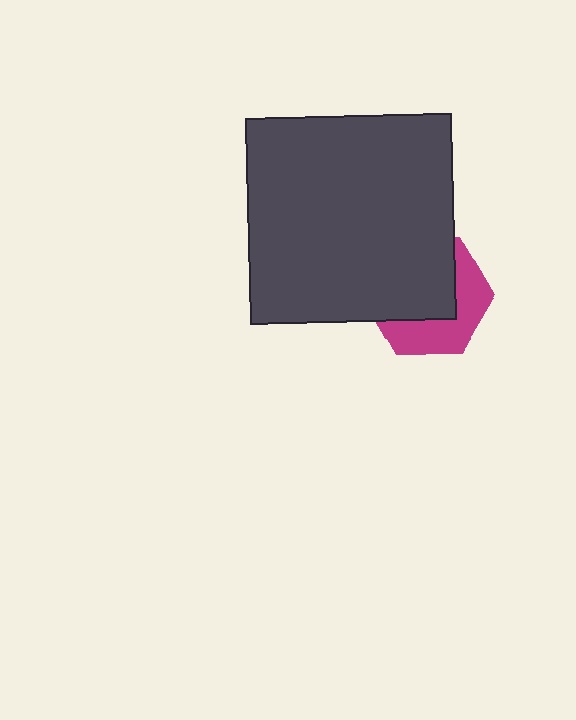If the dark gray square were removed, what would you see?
You would see the complete magenta hexagon.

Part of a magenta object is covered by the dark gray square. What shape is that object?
It is a hexagon.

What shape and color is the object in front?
The object in front is a dark gray square.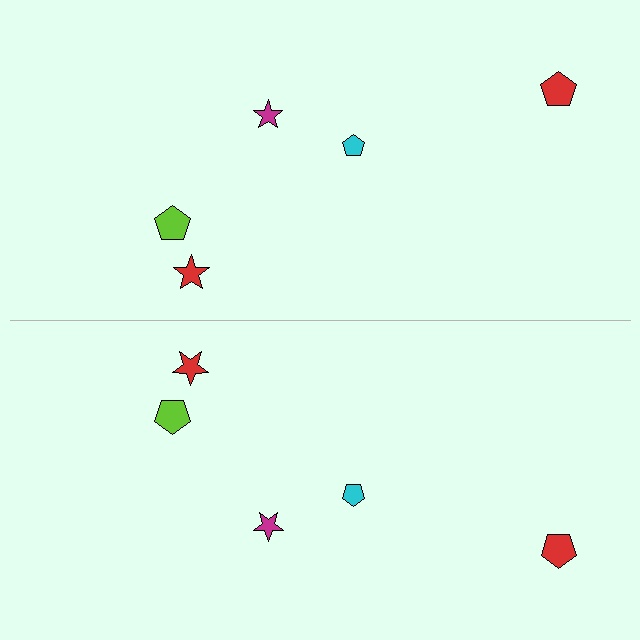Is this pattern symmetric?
Yes, this pattern has bilateral (reflection) symmetry.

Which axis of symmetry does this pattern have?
The pattern has a horizontal axis of symmetry running through the center of the image.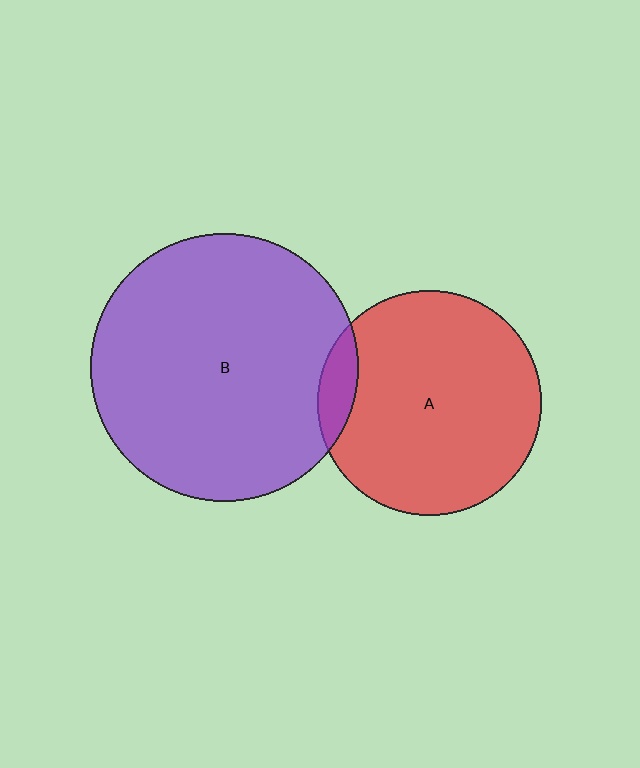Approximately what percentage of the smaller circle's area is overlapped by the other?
Approximately 10%.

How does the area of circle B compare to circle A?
Approximately 1.4 times.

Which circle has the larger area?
Circle B (purple).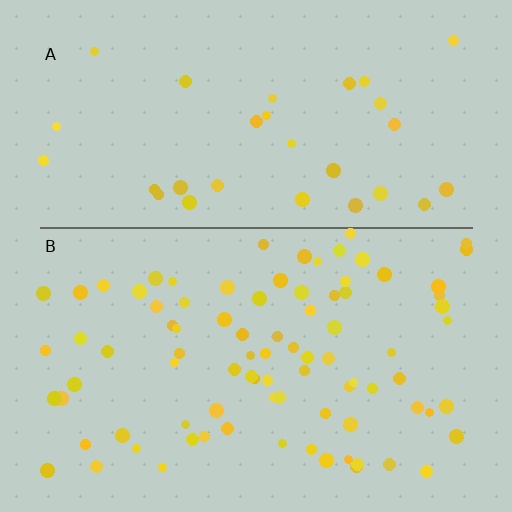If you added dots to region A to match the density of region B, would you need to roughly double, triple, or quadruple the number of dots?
Approximately triple.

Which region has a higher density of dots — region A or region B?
B (the bottom).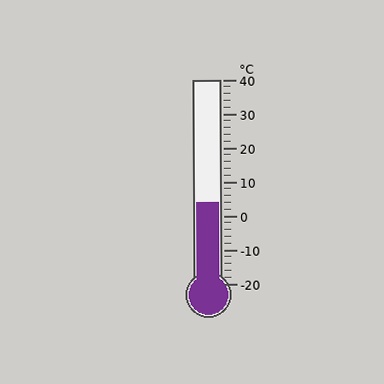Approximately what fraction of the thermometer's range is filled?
The thermometer is filled to approximately 40% of its range.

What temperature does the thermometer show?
The thermometer shows approximately 4°C.